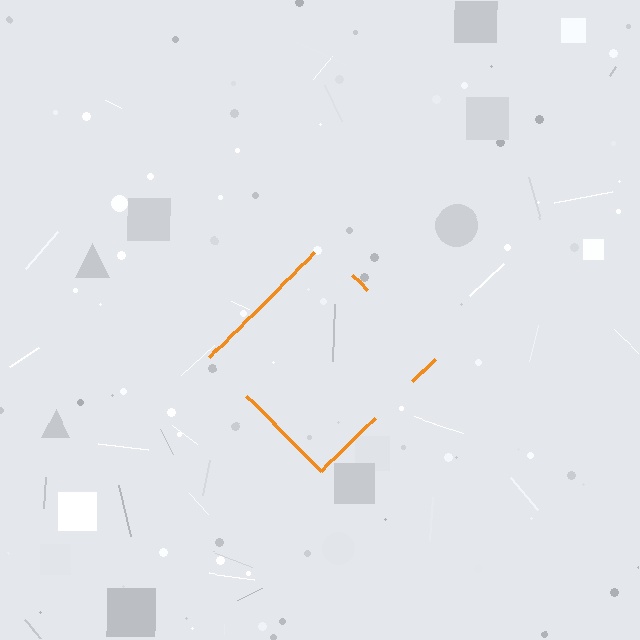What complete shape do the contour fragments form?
The contour fragments form a diamond.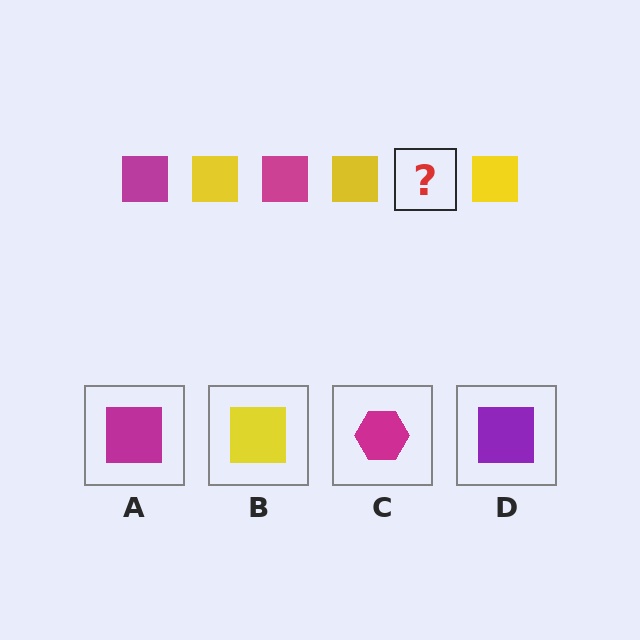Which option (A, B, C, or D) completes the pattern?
A.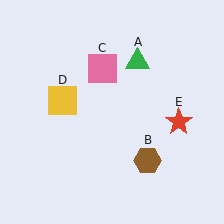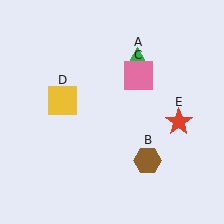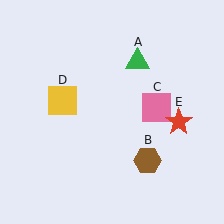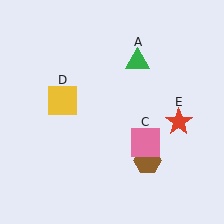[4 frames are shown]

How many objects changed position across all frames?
1 object changed position: pink square (object C).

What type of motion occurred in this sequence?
The pink square (object C) rotated clockwise around the center of the scene.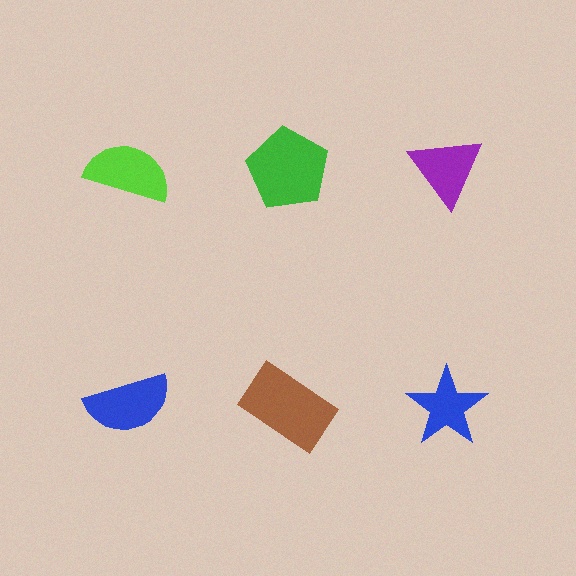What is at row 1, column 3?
A purple triangle.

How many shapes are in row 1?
3 shapes.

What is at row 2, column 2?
A brown rectangle.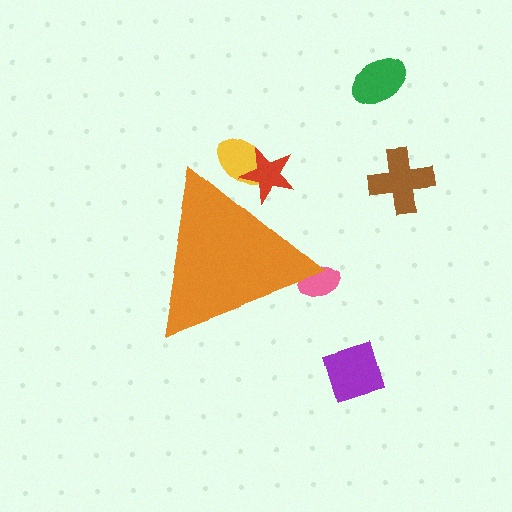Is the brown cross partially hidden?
No, the brown cross is fully visible.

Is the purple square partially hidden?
No, the purple square is fully visible.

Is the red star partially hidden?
Yes, the red star is partially hidden behind the orange triangle.